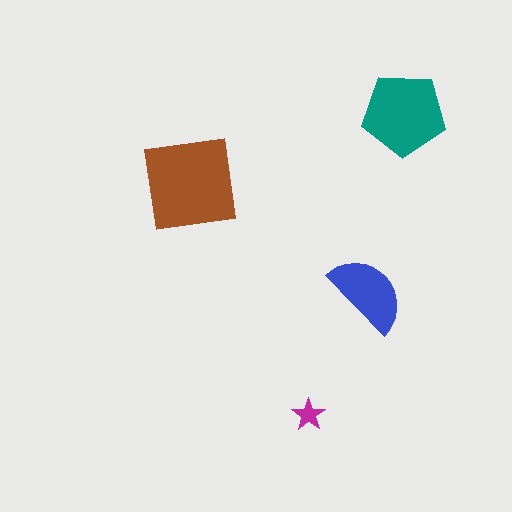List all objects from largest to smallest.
The brown square, the teal pentagon, the blue semicircle, the magenta star.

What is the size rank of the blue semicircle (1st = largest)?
3rd.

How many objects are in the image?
There are 4 objects in the image.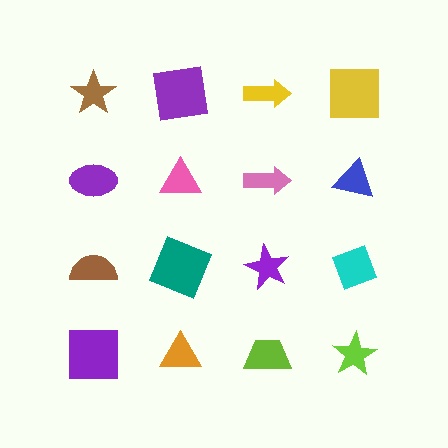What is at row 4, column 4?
A lime star.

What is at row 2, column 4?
A blue triangle.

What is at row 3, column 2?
A teal square.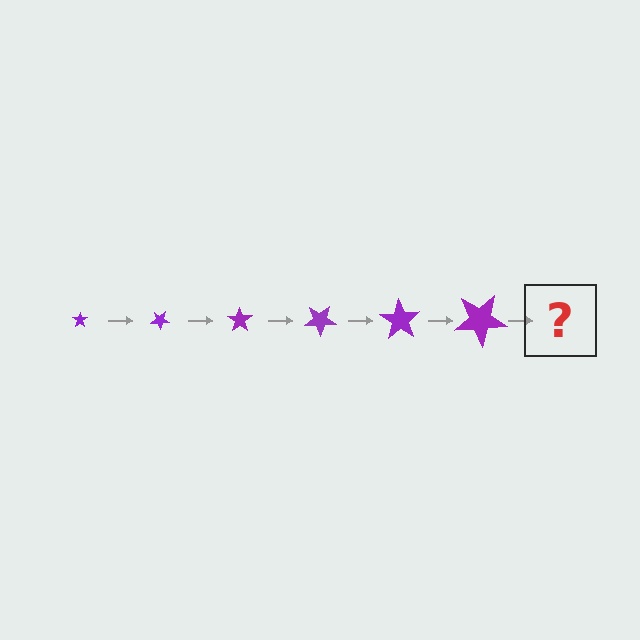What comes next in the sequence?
The next element should be a star, larger than the previous one and rotated 210 degrees from the start.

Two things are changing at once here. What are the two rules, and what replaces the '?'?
The two rules are that the star grows larger each step and it rotates 35 degrees each step. The '?' should be a star, larger than the previous one and rotated 210 degrees from the start.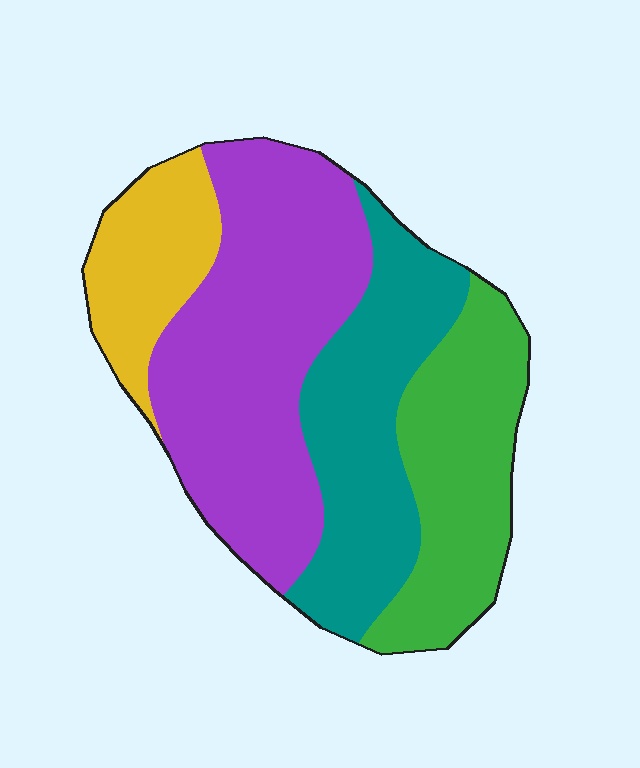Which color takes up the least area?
Yellow, at roughly 15%.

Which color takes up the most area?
Purple, at roughly 40%.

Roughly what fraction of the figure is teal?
Teal covers about 25% of the figure.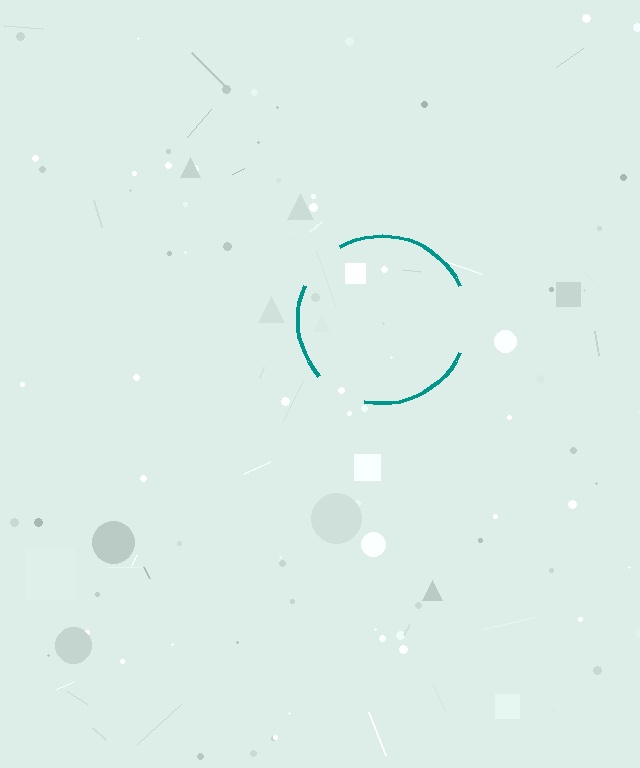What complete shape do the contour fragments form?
The contour fragments form a circle.